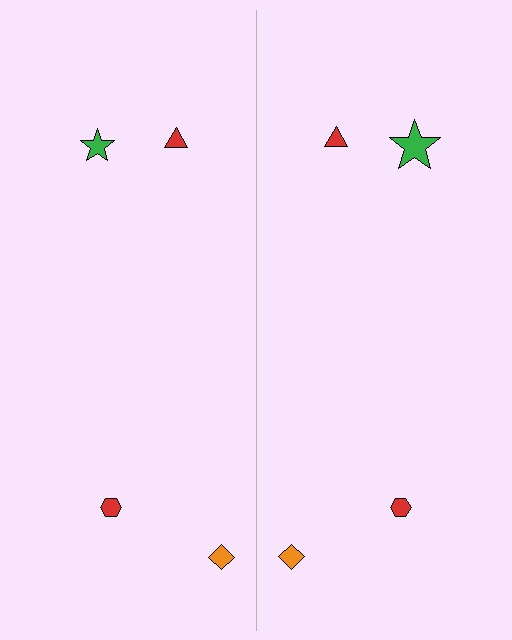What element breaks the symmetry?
The green star on the right side has a different size than its mirror counterpart.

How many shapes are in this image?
There are 8 shapes in this image.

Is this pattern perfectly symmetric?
No, the pattern is not perfectly symmetric. The green star on the right side has a different size than its mirror counterpart.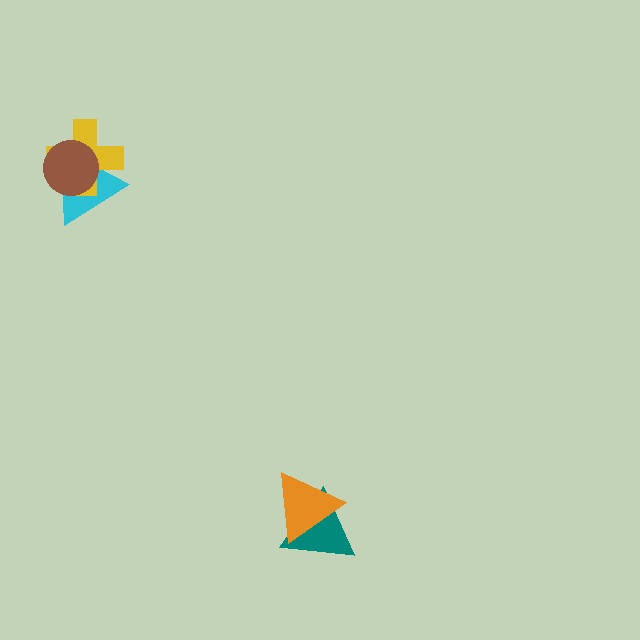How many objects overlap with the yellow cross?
2 objects overlap with the yellow cross.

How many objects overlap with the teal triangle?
1 object overlaps with the teal triangle.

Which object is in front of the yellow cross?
The brown circle is in front of the yellow cross.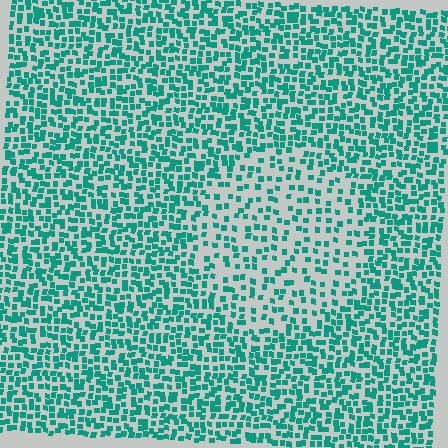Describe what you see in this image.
The image contains small teal elements arranged at two different densities. A circle-shaped region is visible where the elements are less densely packed than the surrounding area.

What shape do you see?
I see a circle.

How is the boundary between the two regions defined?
The boundary is defined by a change in element density (approximately 1.9x ratio). All elements are the same color, size, and shape.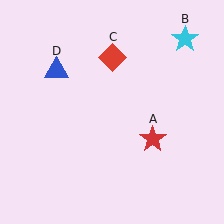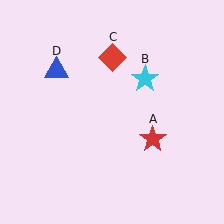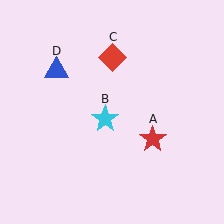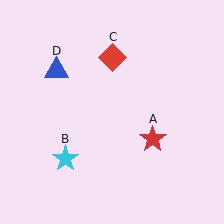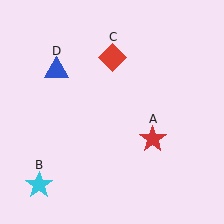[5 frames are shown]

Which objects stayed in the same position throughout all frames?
Red star (object A) and red diamond (object C) and blue triangle (object D) remained stationary.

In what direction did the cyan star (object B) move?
The cyan star (object B) moved down and to the left.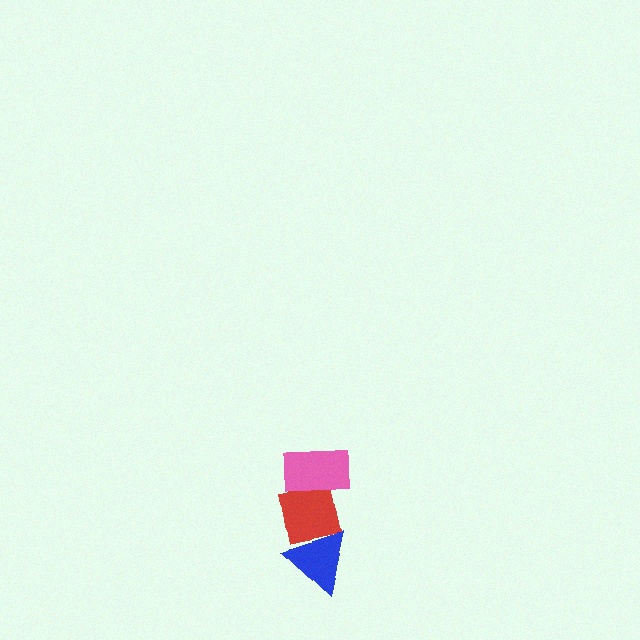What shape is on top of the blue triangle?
The red square is on top of the blue triangle.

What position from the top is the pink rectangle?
The pink rectangle is 1st from the top.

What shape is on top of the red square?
The pink rectangle is on top of the red square.